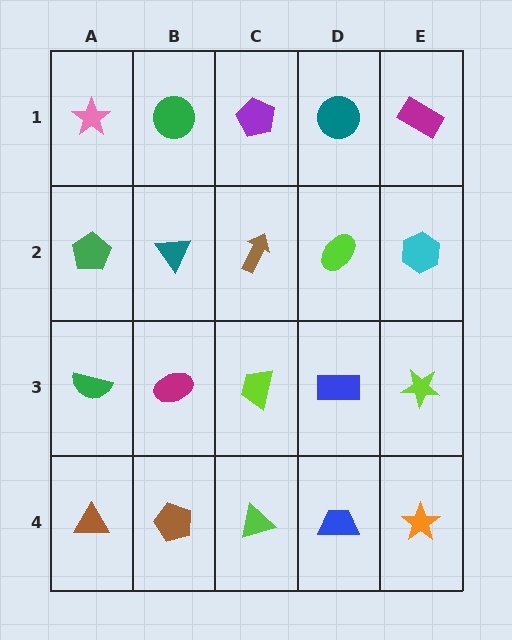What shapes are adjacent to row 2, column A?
A pink star (row 1, column A), a green semicircle (row 3, column A), a teal triangle (row 2, column B).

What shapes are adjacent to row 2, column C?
A purple pentagon (row 1, column C), a lime trapezoid (row 3, column C), a teal triangle (row 2, column B), a lime ellipse (row 2, column D).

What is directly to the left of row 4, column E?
A blue trapezoid.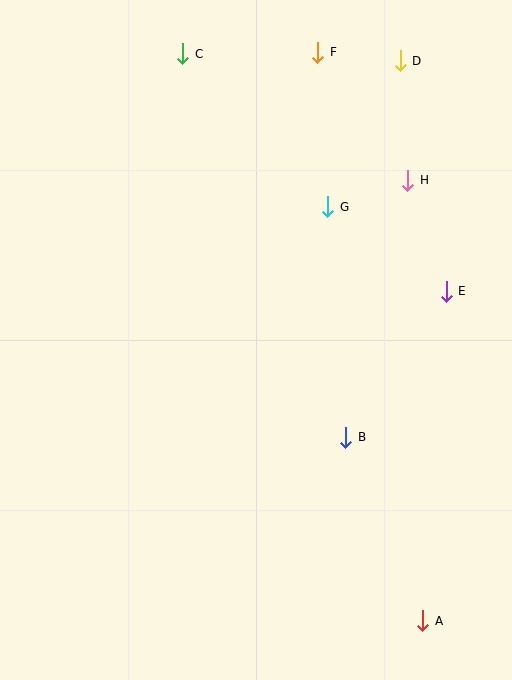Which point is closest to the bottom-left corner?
Point B is closest to the bottom-left corner.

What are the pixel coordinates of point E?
Point E is at (446, 291).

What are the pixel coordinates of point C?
Point C is at (183, 54).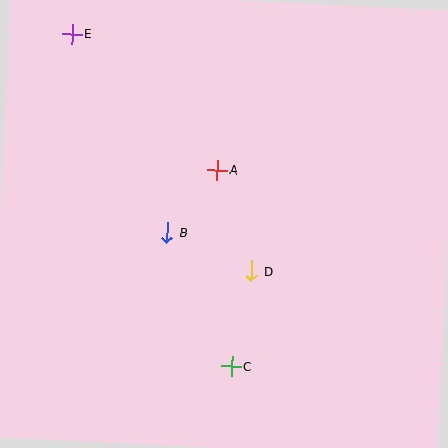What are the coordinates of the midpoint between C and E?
The midpoint between C and E is at (152, 200).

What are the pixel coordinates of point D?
Point D is at (252, 271).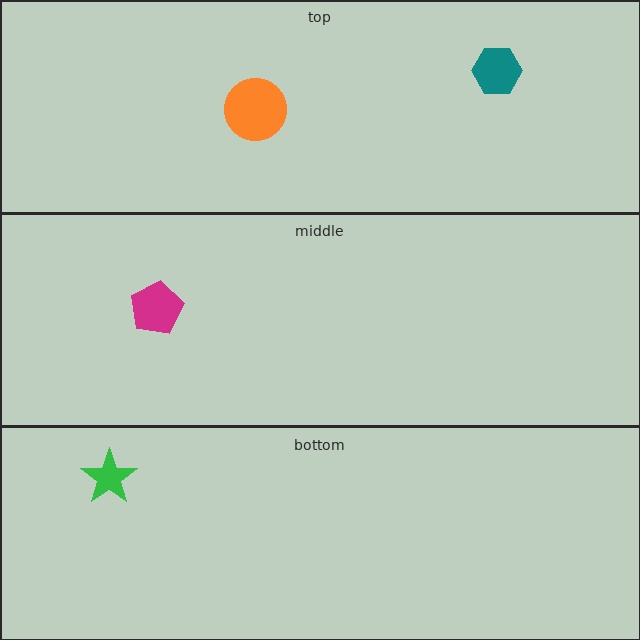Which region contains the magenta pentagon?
The middle region.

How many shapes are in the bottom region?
1.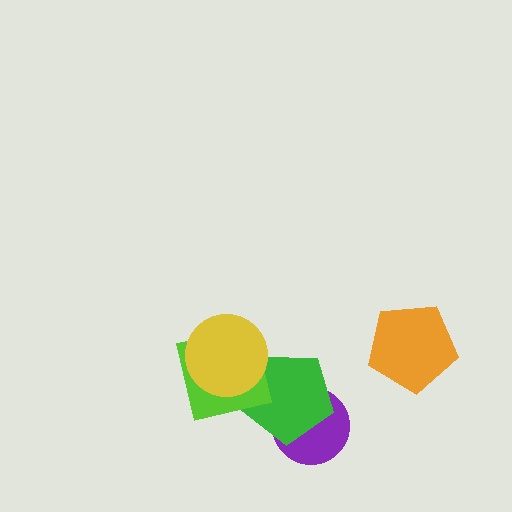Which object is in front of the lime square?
The yellow circle is in front of the lime square.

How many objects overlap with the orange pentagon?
0 objects overlap with the orange pentagon.